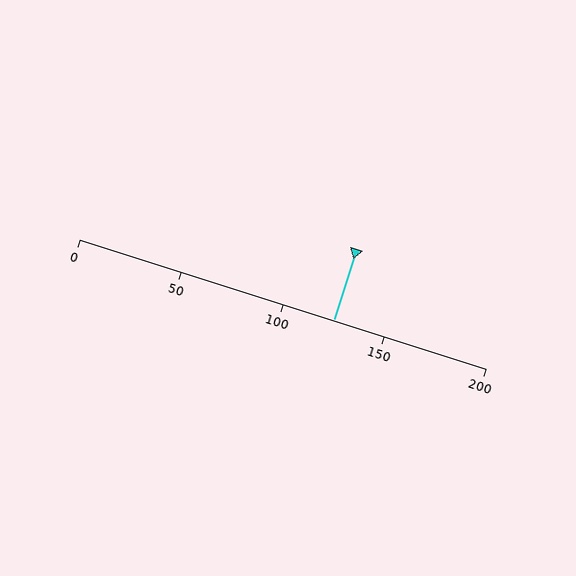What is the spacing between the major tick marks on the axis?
The major ticks are spaced 50 apart.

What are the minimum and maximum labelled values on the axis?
The axis runs from 0 to 200.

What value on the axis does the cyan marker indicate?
The marker indicates approximately 125.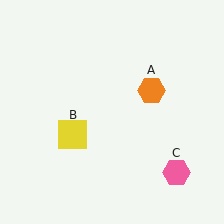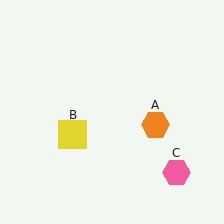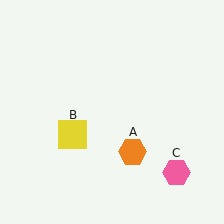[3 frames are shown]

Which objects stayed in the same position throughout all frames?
Yellow square (object B) and pink hexagon (object C) remained stationary.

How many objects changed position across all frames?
1 object changed position: orange hexagon (object A).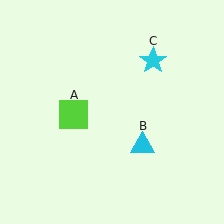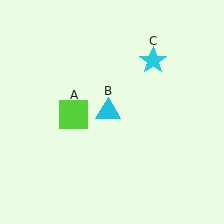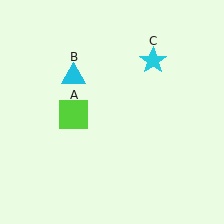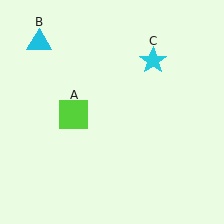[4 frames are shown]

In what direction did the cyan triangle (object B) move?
The cyan triangle (object B) moved up and to the left.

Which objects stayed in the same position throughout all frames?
Lime square (object A) and cyan star (object C) remained stationary.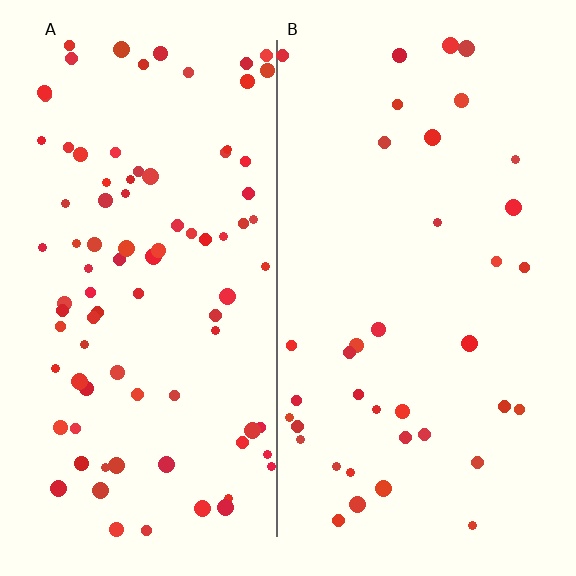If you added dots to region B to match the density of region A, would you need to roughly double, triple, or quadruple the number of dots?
Approximately double.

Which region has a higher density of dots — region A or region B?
A (the left).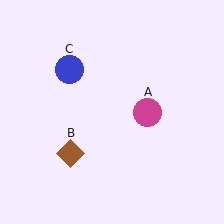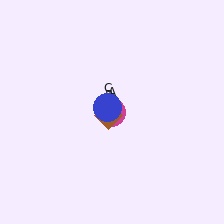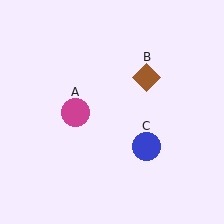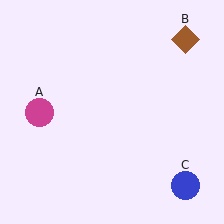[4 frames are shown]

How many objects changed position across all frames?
3 objects changed position: magenta circle (object A), brown diamond (object B), blue circle (object C).